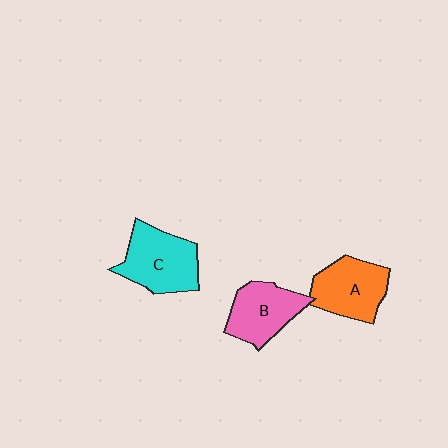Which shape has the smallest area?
Shape B (pink).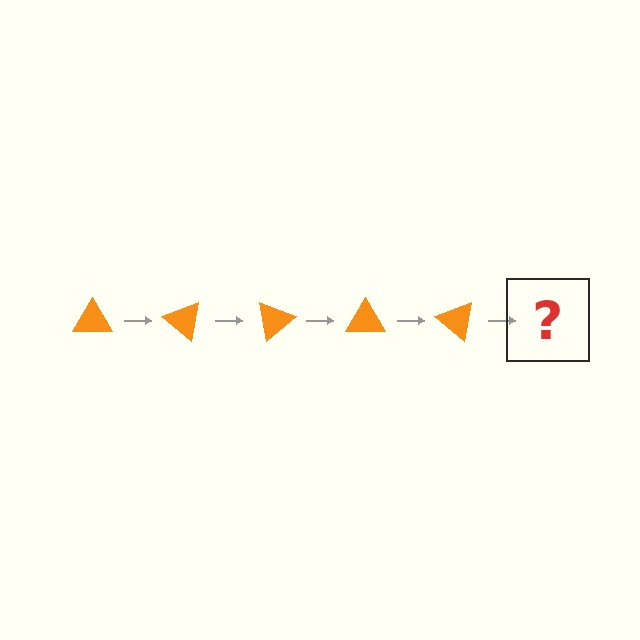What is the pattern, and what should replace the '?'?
The pattern is that the triangle rotates 40 degrees each step. The '?' should be an orange triangle rotated 200 degrees.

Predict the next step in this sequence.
The next step is an orange triangle rotated 200 degrees.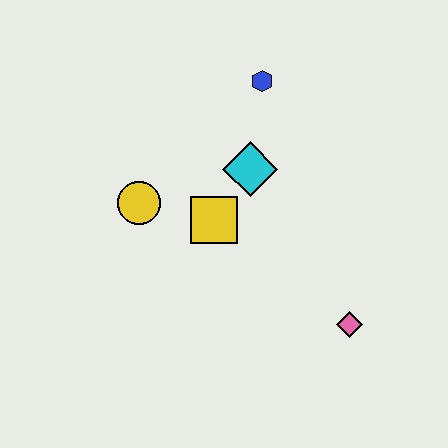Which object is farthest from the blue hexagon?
The pink diamond is farthest from the blue hexagon.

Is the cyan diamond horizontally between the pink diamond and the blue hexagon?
No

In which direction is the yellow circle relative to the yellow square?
The yellow circle is to the left of the yellow square.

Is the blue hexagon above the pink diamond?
Yes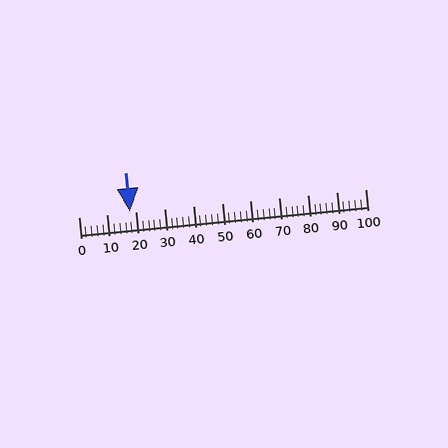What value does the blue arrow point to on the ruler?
The blue arrow points to approximately 18.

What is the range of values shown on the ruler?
The ruler shows values from 0 to 100.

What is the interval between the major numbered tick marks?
The major tick marks are spaced 10 units apart.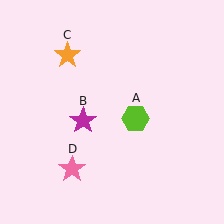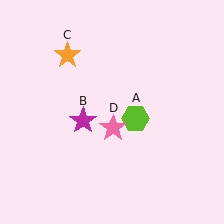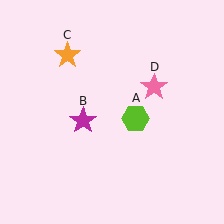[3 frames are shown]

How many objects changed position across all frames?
1 object changed position: pink star (object D).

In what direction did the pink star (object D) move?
The pink star (object D) moved up and to the right.